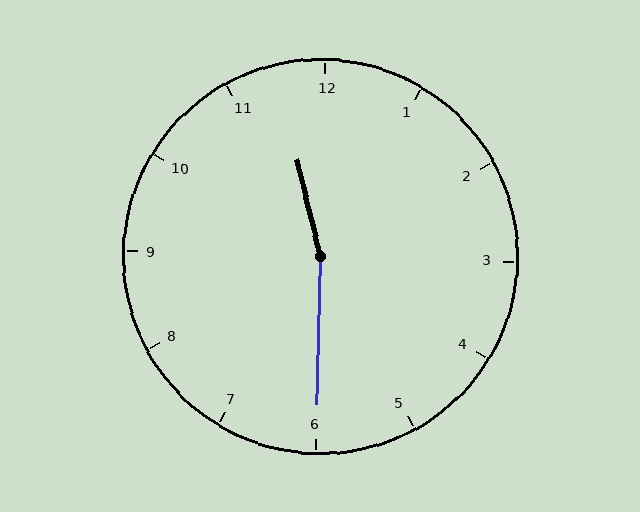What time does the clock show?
11:30.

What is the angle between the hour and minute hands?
Approximately 165 degrees.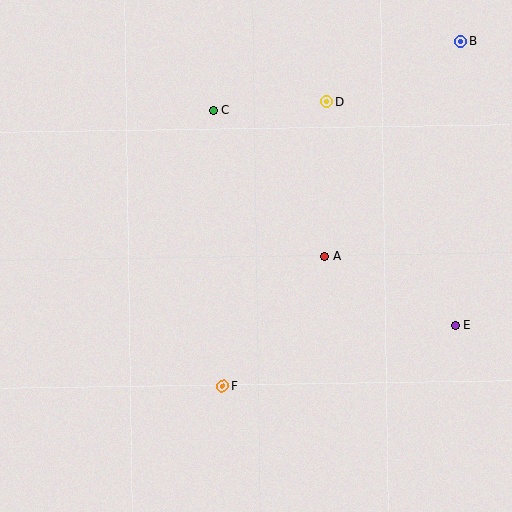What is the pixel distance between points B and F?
The distance between B and F is 419 pixels.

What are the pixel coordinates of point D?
Point D is at (326, 102).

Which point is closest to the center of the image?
Point A at (325, 256) is closest to the center.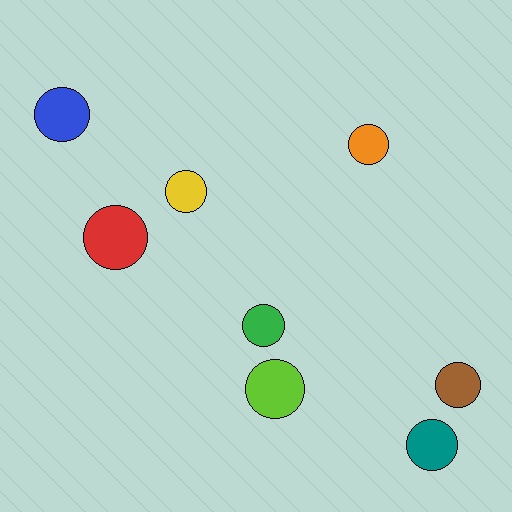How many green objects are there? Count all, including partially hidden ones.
There is 1 green object.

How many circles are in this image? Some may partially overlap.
There are 8 circles.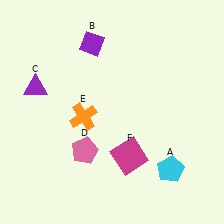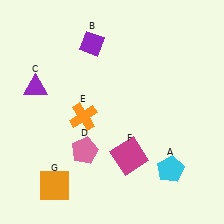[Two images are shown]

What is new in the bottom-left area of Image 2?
An orange square (G) was added in the bottom-left area of Image 2.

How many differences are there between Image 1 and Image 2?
There is 1 difference between the two images.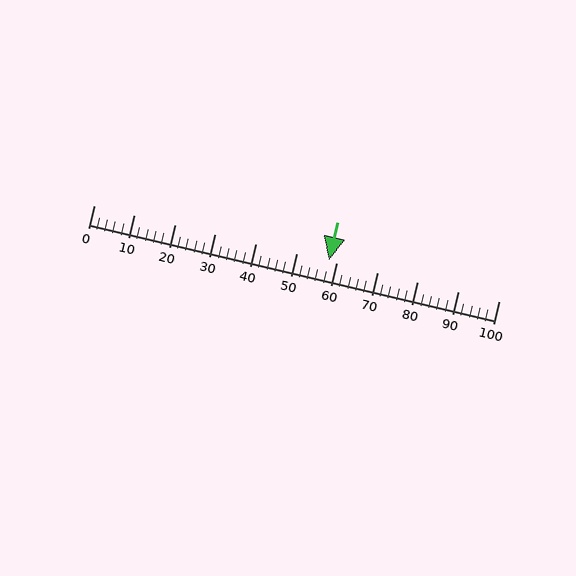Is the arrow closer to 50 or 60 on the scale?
The arrow is closer to 60.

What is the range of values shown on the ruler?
The ruler shows values from 0 to 100.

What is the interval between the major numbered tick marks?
The major tick marks are spaced 10 units apart.